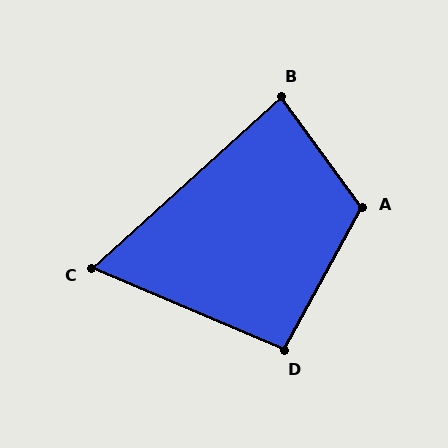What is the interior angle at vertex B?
Approximately 84 degrees (acute).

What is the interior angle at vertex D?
Approximately 96 degrees (obtuse).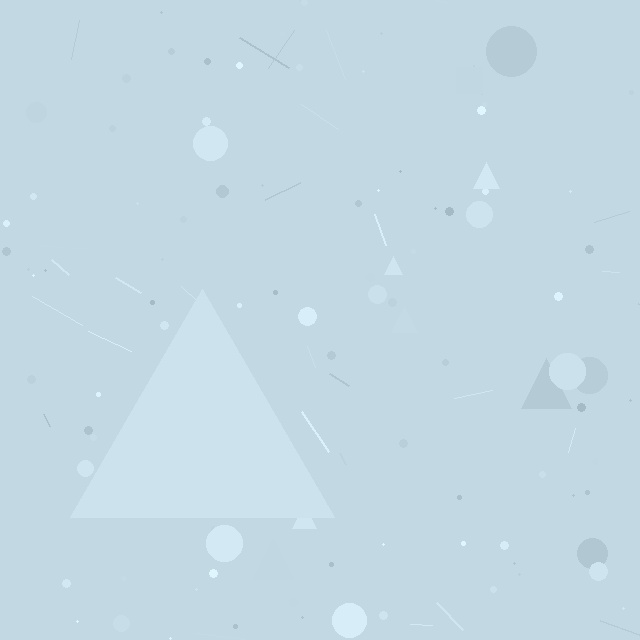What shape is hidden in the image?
A triangle is hidden in the image.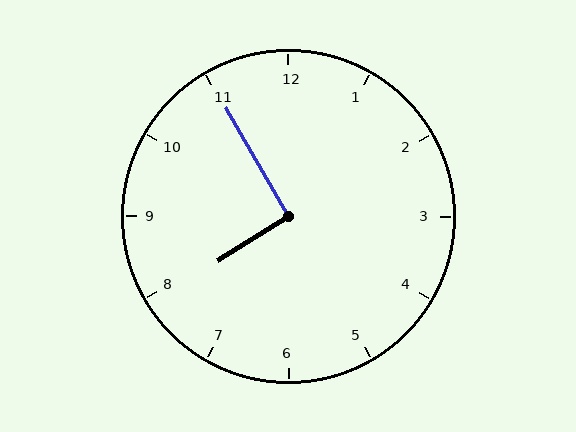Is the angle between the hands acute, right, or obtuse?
It is right.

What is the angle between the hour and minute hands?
Approximately 92 degrees.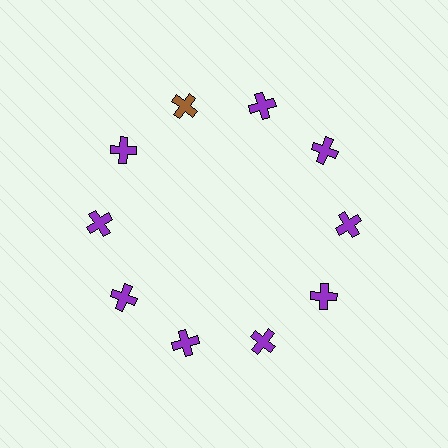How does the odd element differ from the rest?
It has a different color: brown instead of purple.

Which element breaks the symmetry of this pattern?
The brown cross at roughly the 11 o'clock position breaks the symmetry. All other shapes are purple crosses.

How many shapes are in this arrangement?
There are 10 shapes arranged in a ring pattern.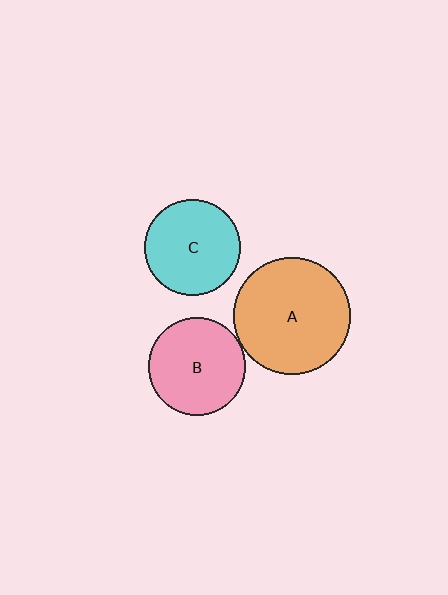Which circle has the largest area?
Circle A (orange).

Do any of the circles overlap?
No, none of the circles overlap.